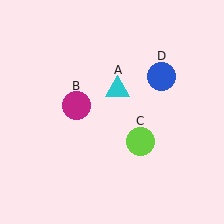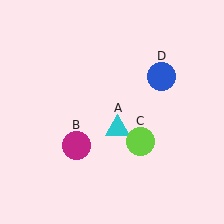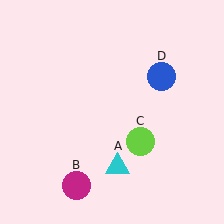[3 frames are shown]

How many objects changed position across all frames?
2 objects changed position: cyan triangle (object A), magenta circle (object B).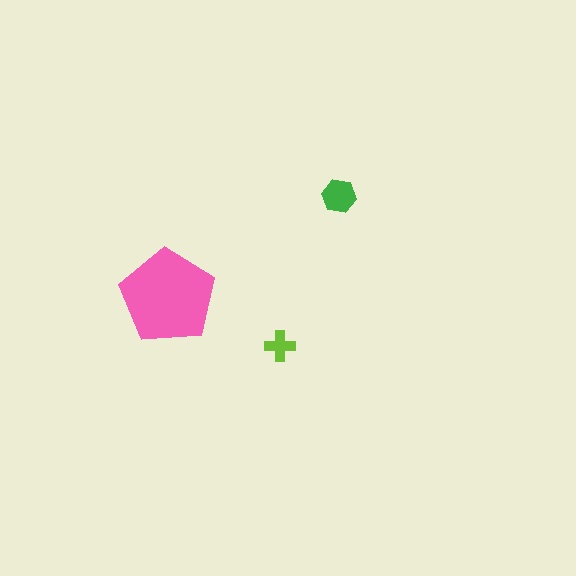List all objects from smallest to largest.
The lime cross, the green hexagon, the pink pentagon.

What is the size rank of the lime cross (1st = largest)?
3rd.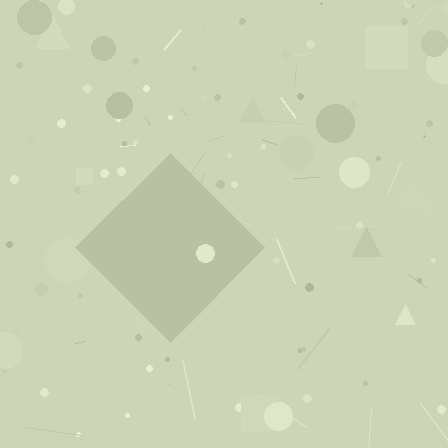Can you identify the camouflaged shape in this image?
The camouflaged shape is a diamond.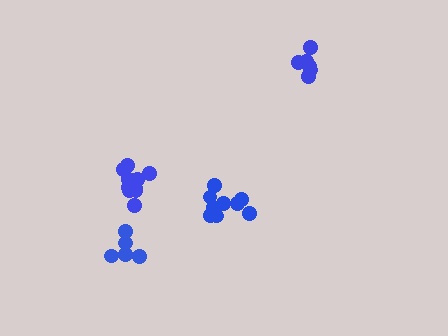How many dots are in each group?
Group 1: 9 dots, Group 2: 6 dots, Group 3: 10 dots, Group 4: 5 dots (30 total).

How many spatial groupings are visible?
There are 4 spatial groupings.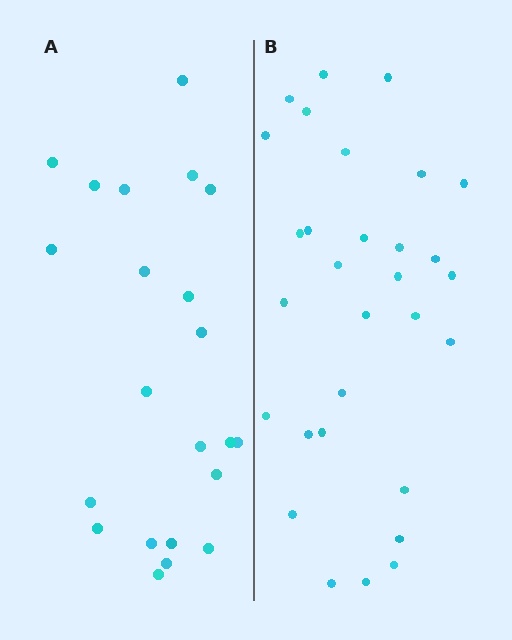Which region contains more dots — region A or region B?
Region B (the right region) has more dots.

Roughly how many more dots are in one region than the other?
Region B has roughly 8 or so more dots than region A.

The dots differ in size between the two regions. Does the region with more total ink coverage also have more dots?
No. Region A has more total ink coverage because its dots are larger, but region B actually contains more individual dots. Total area can be misleading — the number of items is what matters here.